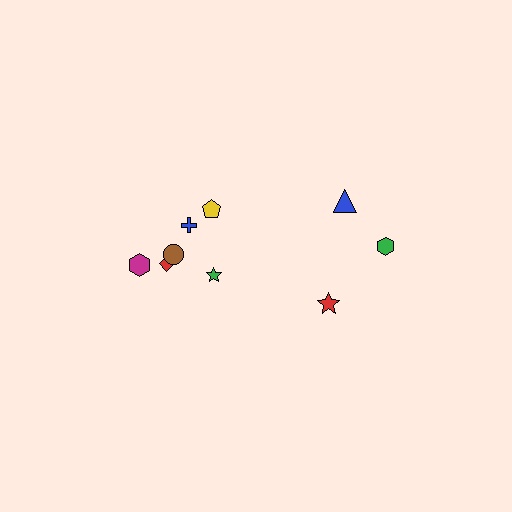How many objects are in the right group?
There are 3 objects.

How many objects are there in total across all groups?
There are 9 objects.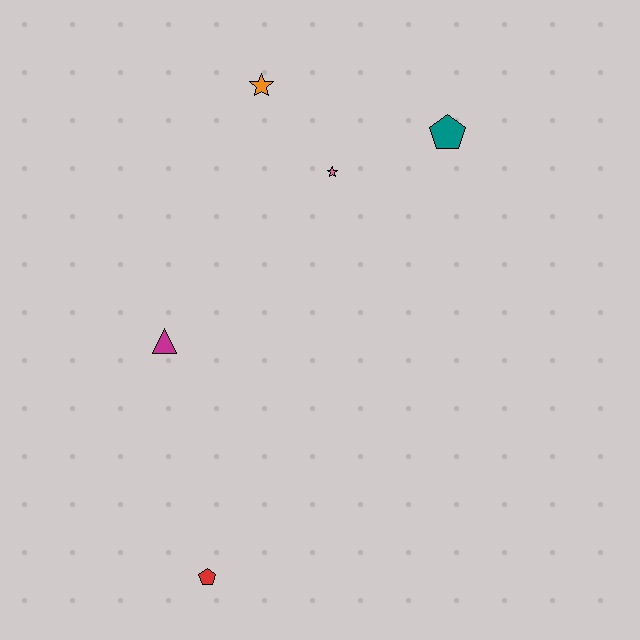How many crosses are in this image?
There are no crosses.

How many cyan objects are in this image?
There are no cyan objects.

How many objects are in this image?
There are 5 objects.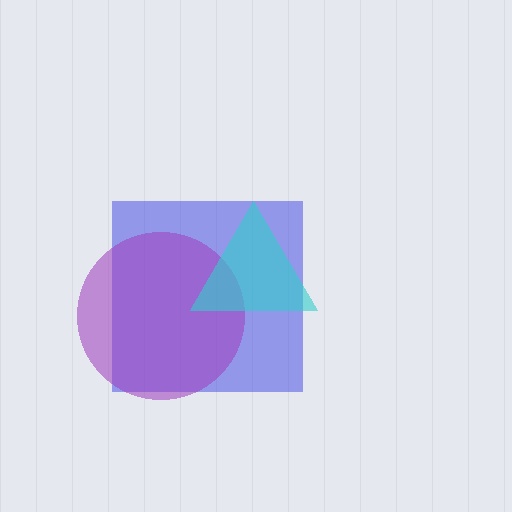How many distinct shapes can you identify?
There are 3 distinct shapes: a blue square, a purple circle, a cyan triangle.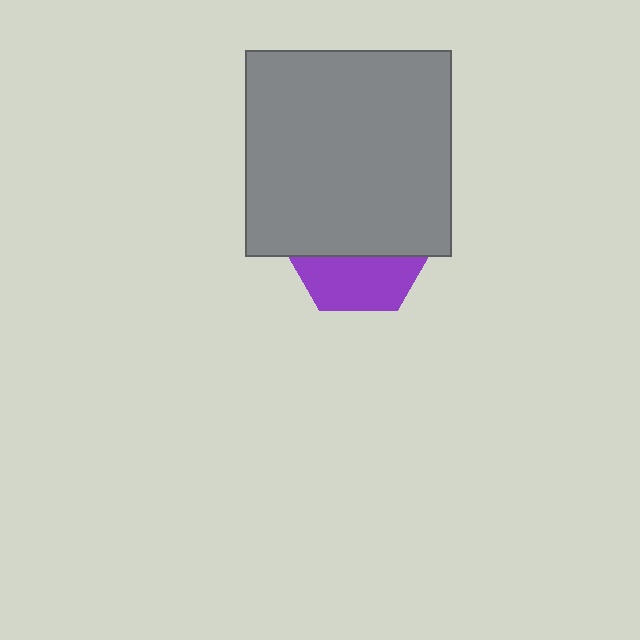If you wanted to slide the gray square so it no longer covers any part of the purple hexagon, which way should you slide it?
Slide it up — that is the most direct way to separate the two shapes.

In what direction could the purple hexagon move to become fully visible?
The purple hexagon could move down. That would shift it out from behind the gray square entirely.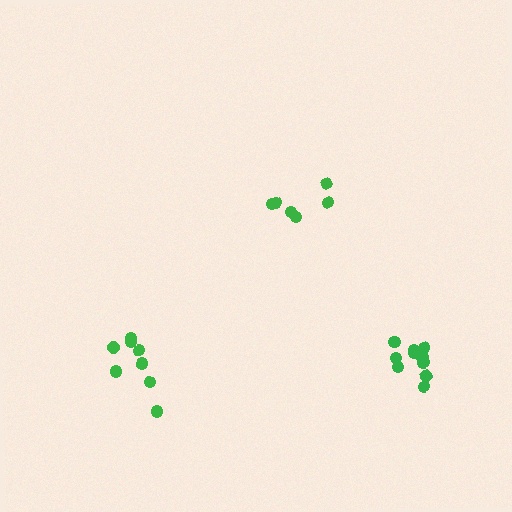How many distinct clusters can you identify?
There are 3 distinct clusters.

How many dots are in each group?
Group 1: 10 dots, Group 2: 6 dots, Group 3: 8 dots (24 total).